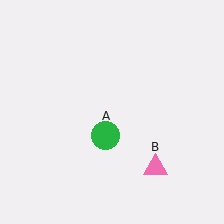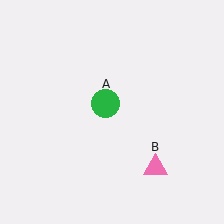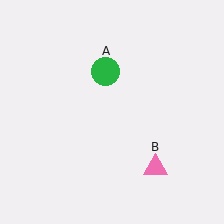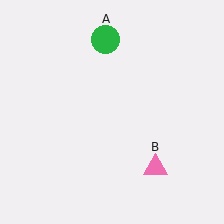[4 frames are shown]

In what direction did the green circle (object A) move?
The green circle (object A) moved up.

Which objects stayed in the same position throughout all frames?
Pink triangle (object B) remained stationary.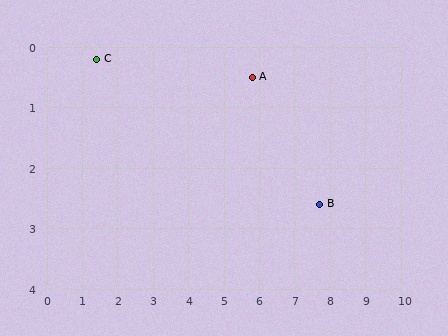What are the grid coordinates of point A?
Point A is at approximately (5.8, 0.5).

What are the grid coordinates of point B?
Point B is at approximately (7.7, 2.6).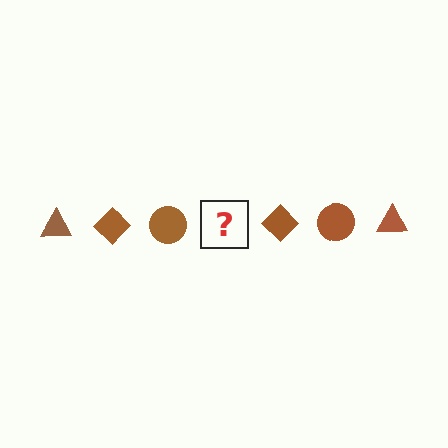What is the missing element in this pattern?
The missing element is a brown triangle.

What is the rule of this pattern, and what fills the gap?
The rule is that the pattern cycles through triangle, diamond, circle shapes in brown. The gap should be filled with a brown triangle.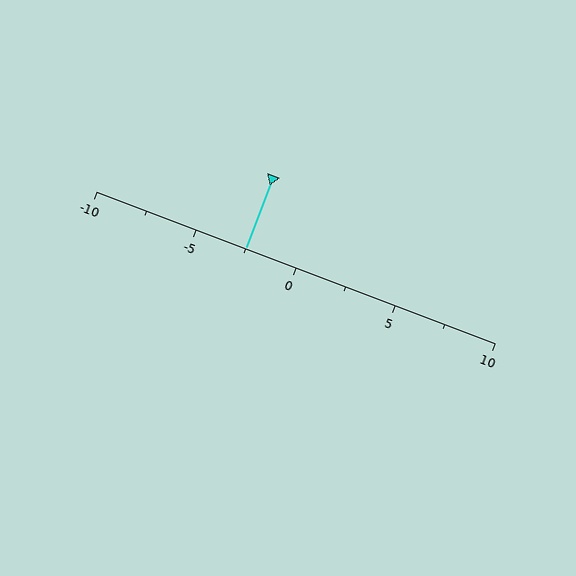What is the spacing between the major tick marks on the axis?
The major ticks are spaced 5 apart.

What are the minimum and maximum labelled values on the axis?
The axis runs from -10 to 10.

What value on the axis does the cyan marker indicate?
The marker indicates approximately -2.5.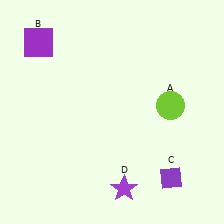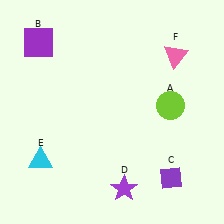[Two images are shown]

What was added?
A cyan triangle (E), a pink triangle (F) were added in Image 2.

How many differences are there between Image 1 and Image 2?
There are 2 differences between the two images.